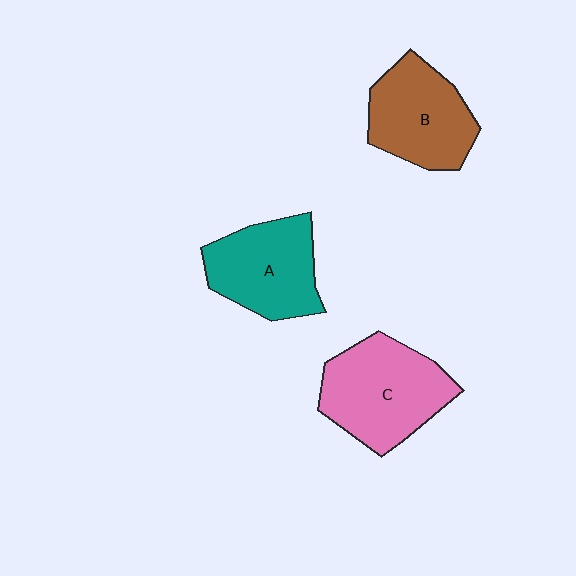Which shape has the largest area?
Shape C (pink).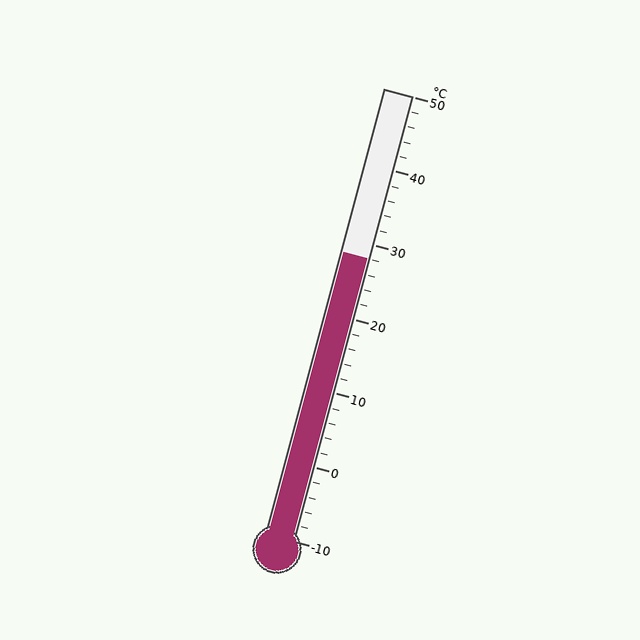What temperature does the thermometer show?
The thermometer shows approximately 28°C.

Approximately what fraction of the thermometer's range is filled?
The thermometer is filled to approximately 65% of its range.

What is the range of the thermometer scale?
The thermometer scale ranges from -10°C to 50°C.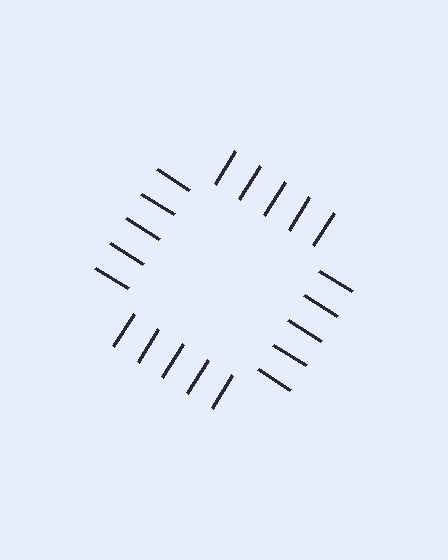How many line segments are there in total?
20 — 5 along each of the 4 edges.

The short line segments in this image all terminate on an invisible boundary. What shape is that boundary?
An illusory square — the line segments terminate on its edges but no continuous stroke is drawn.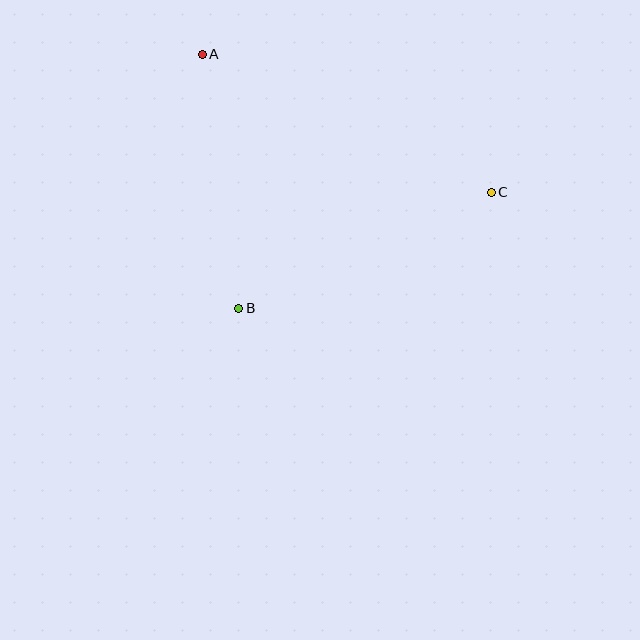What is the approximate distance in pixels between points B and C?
The distance between B and C is approximately 278 pixels.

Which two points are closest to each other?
Points A and B are closest to each other.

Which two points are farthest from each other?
Points A and C are farthest from each other.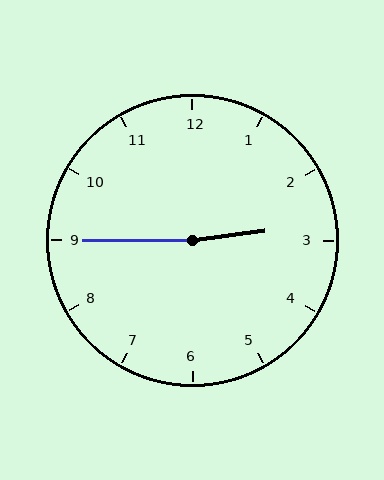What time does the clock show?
2:45.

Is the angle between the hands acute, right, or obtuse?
It is obtuse.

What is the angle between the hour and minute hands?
Approximately 172 degrees.